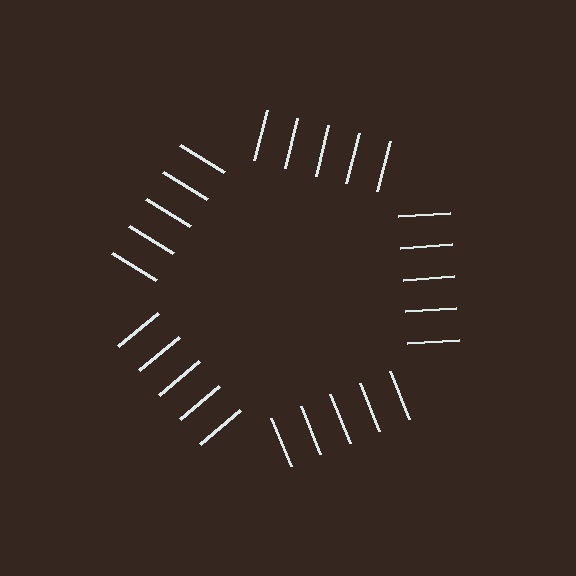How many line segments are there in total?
25 — 5 along each of the 5 edges.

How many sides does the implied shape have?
5 sides — the line-ends trace a pentagon.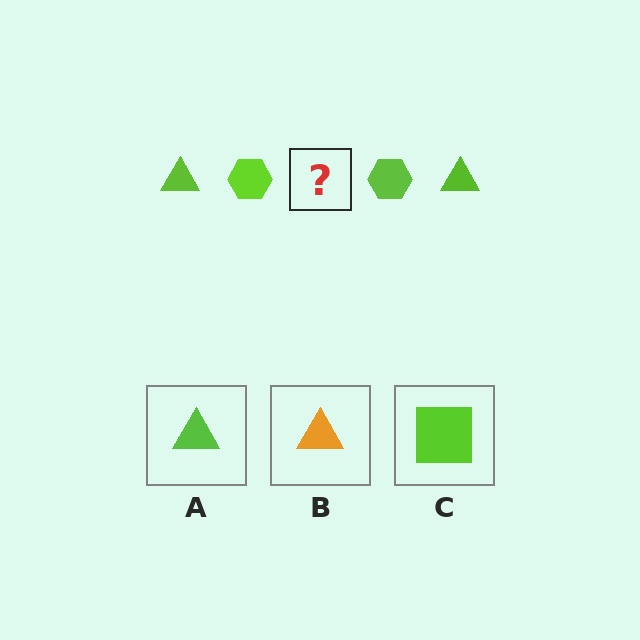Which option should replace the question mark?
Option A.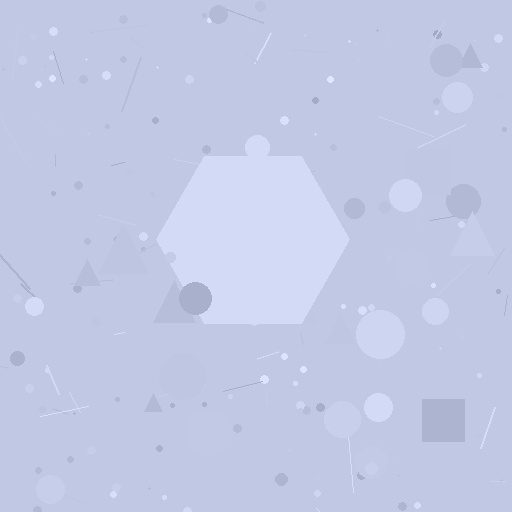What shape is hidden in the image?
A hexagon is hidden in the image.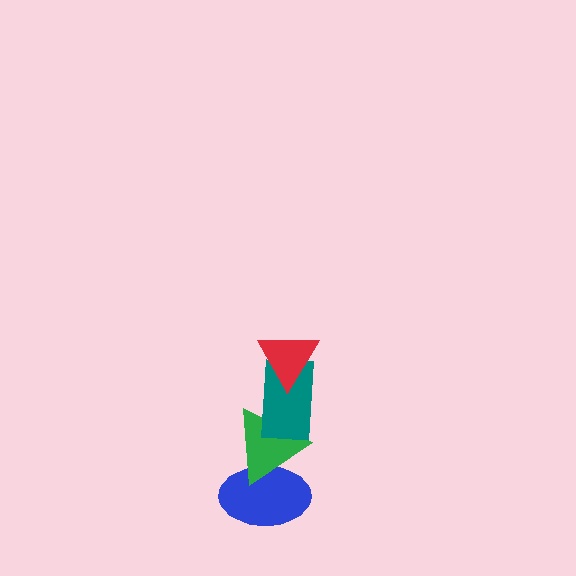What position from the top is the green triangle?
The green triangle is 3rd from the top.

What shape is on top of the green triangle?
The teal rectangle is on top of the green triangle.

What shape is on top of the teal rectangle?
The red triangle is on top of the teal rectangle.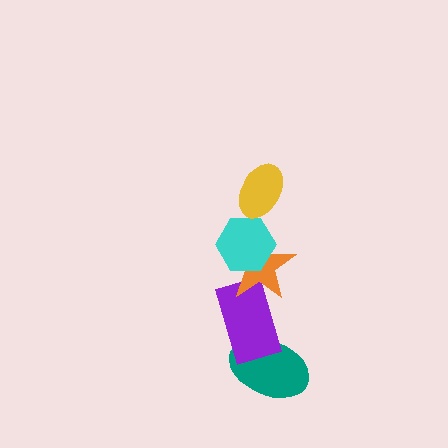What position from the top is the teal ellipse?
The teal ellipse is 5th from the top.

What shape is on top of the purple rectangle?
The orange star is on top of the purple rectangle.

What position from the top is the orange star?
The orange star is 3rd from the top.